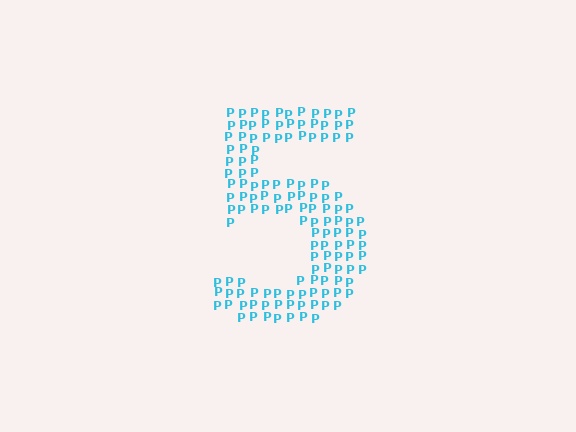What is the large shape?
The large shape is the digit 5.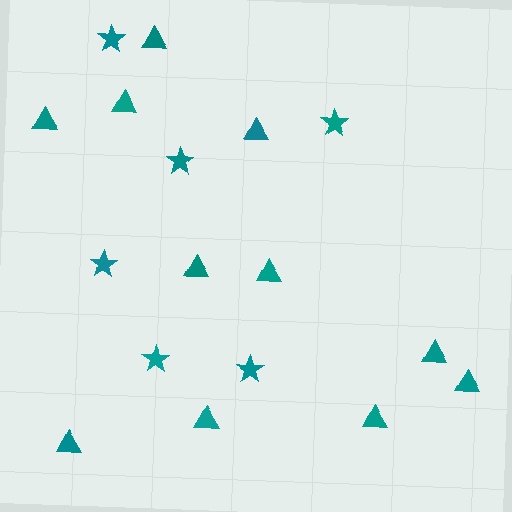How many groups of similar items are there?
There are 2 groups: one group of triangles (11) and one group of stars (6).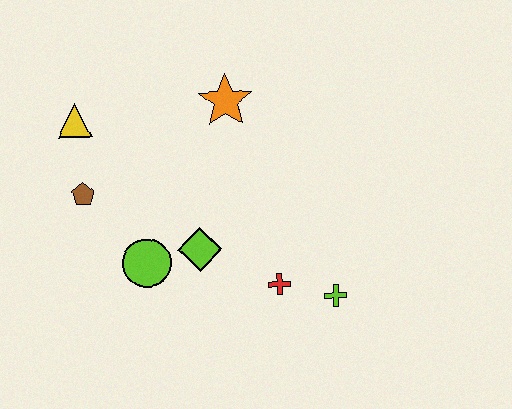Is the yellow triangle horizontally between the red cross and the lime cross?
No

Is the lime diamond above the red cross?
Yes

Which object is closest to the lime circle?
The lime diamond is closest to the lime circle.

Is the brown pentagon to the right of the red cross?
No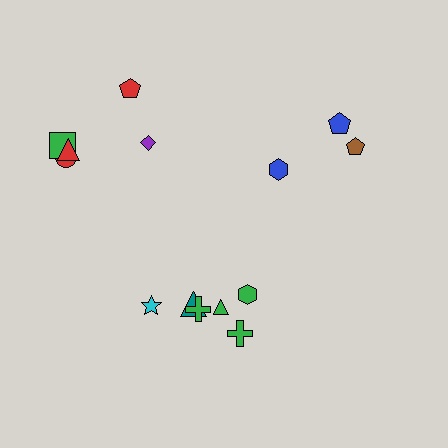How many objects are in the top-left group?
There are 5 objects.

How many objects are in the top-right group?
There are 3 objects.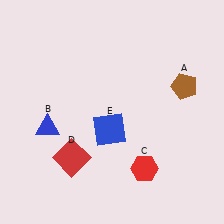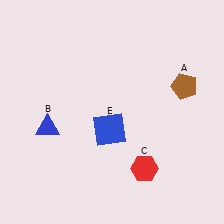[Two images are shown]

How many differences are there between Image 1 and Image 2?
There is 1 difference between the two images.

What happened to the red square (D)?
The red square (D) was removed in Image 2. It was in the bottom-left area of Image 1.